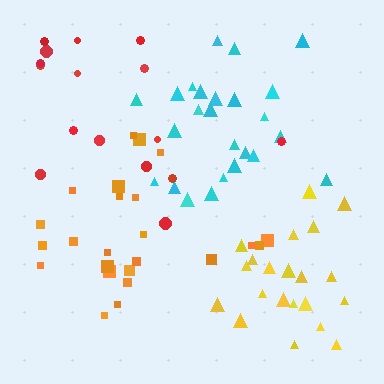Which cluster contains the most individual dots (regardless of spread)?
Cyan (25).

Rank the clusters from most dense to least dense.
cyan, yellow, orange, red.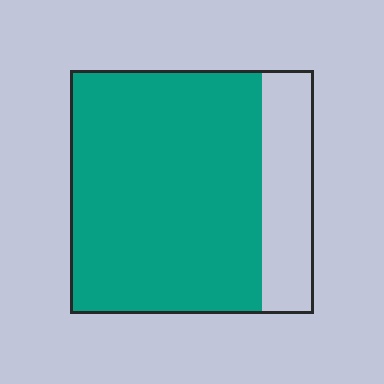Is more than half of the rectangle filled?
Yes.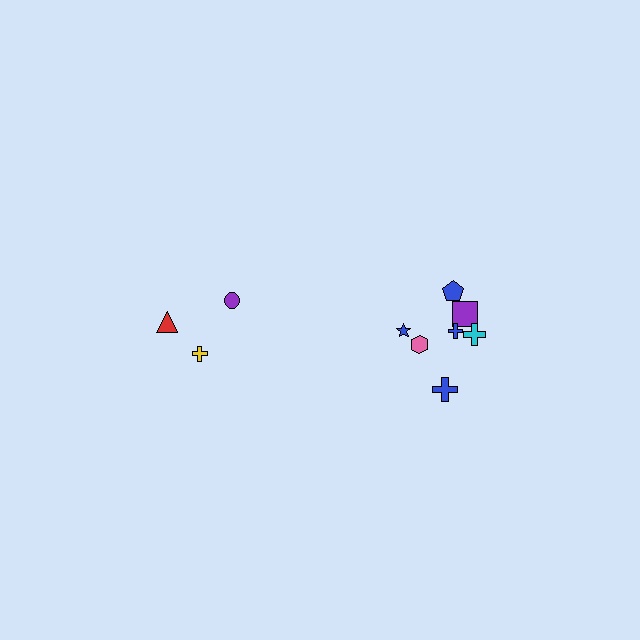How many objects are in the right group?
There are 8 objects.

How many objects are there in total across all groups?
There are 11 objects.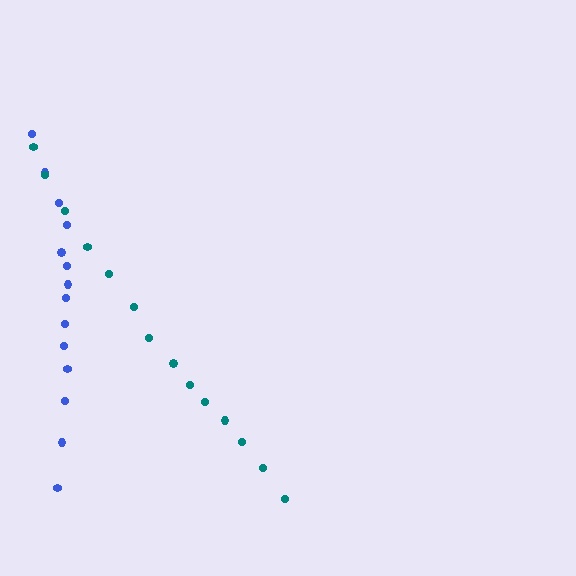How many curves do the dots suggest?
There are 2 distinct paths.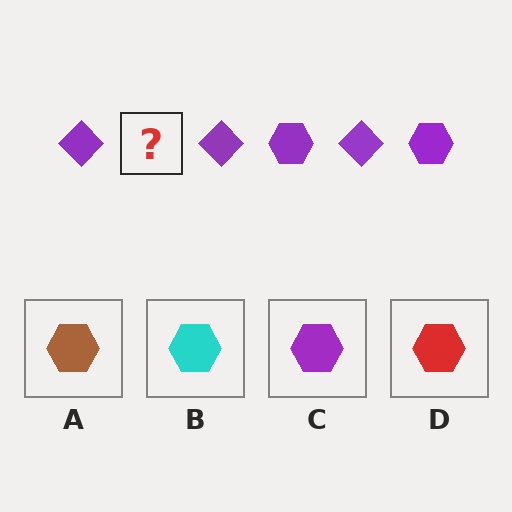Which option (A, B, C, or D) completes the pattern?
C.